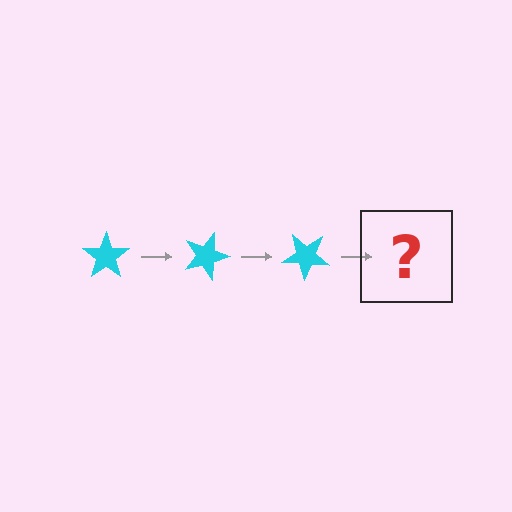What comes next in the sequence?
The next element should be a cyan star rotated 60 degrees.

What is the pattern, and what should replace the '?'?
The pattern is that the star rotates 20 degrees each step. The '?' should be a cyan star rotated 60 degrees.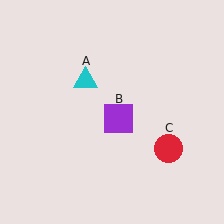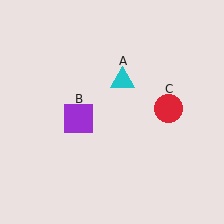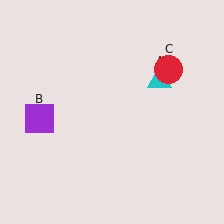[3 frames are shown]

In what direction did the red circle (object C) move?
The red circle (object C) moved up.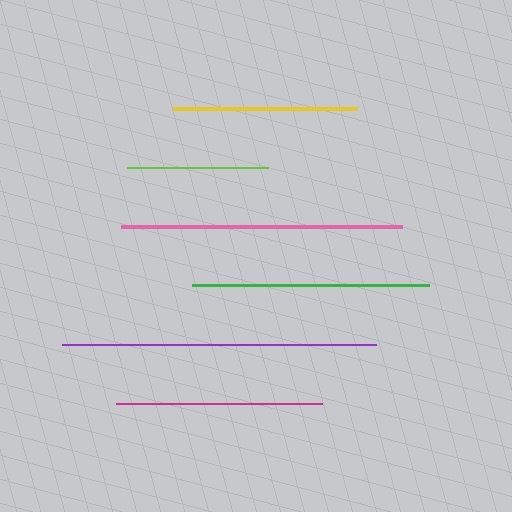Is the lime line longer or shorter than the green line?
The green line is longer than the lime line.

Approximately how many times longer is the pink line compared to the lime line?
The pink line is approximately 2.0 times the length of the lime line.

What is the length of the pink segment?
The pink segment is approximately 281 pixels long.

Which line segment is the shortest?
The lime line is the shortest at approximately 141 pixels.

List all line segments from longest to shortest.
From longest to shortest: purple, pink, green, magenta, yellow, lime.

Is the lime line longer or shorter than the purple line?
The purple line is longer than the lime line.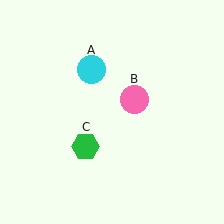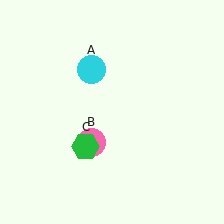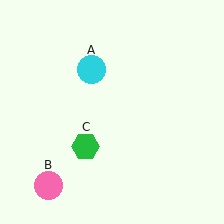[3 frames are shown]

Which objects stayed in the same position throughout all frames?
Cyan circle (object A) and green hexagon (object C) remained stationary.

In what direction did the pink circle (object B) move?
The pink circle (object B) moved down and to the left.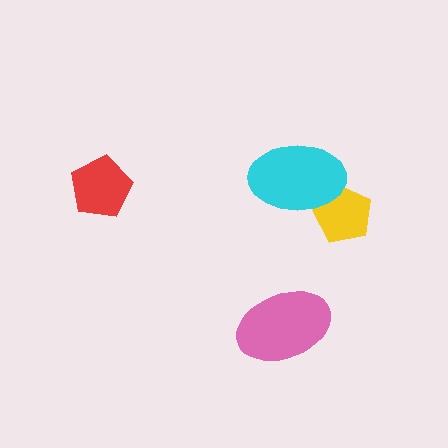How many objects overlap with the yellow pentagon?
1 object overlaps with the yellow pentagon.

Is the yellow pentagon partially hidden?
Yes, it is partially covered by another shape.